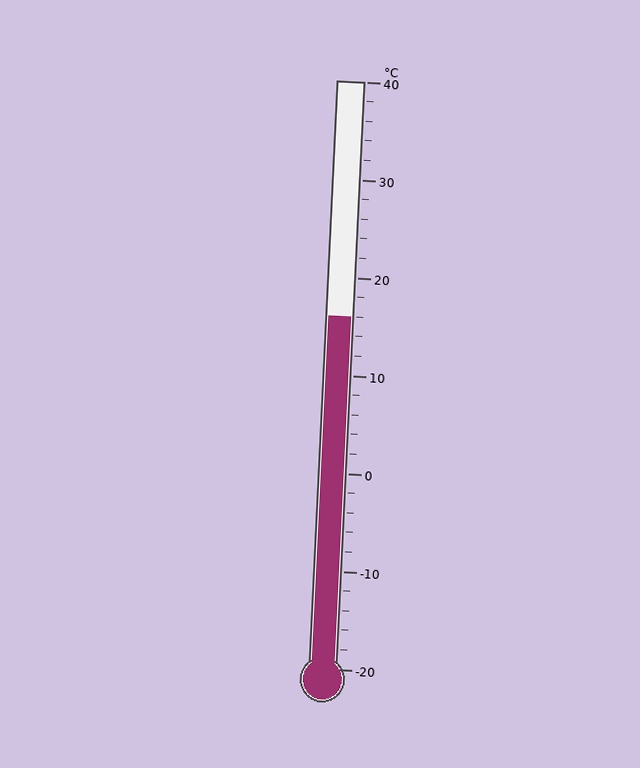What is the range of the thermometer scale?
The thermometer scale ranges from -20°C to 40°C.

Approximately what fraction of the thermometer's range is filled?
The thermometer is filled to approximately 60% of its range.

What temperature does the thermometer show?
The thermometer shows approximately 16°C.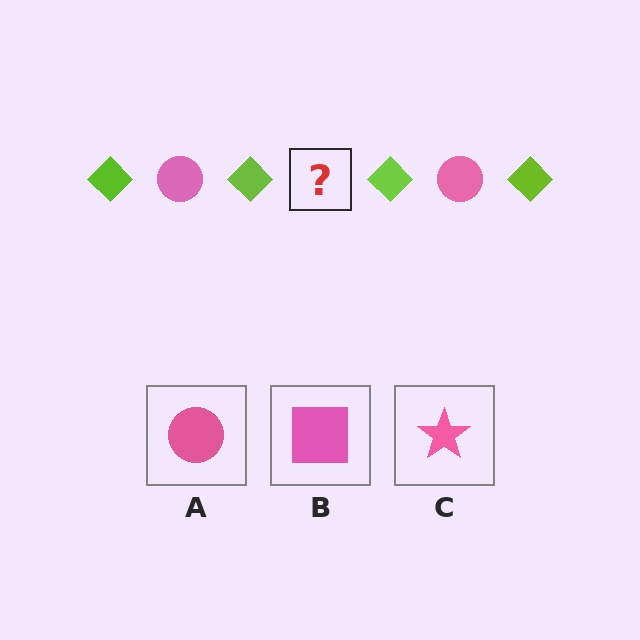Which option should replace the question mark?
Option A.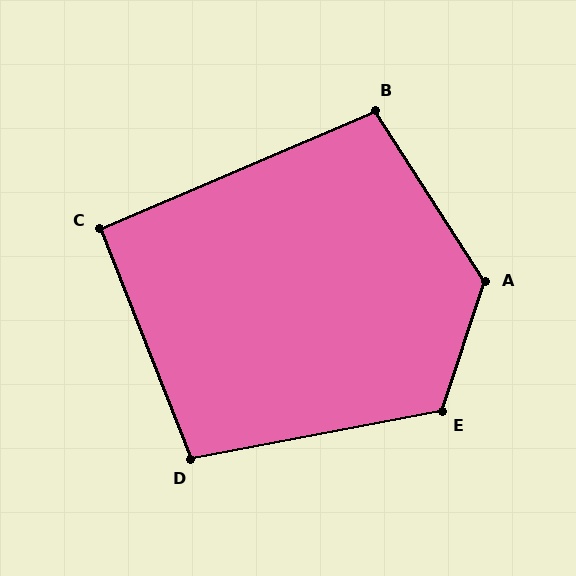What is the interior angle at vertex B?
Approximately 100 degrees (obtuse).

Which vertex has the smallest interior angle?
C, at approximately 92 degrees.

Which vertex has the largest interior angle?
A, at approximately 129 degrees.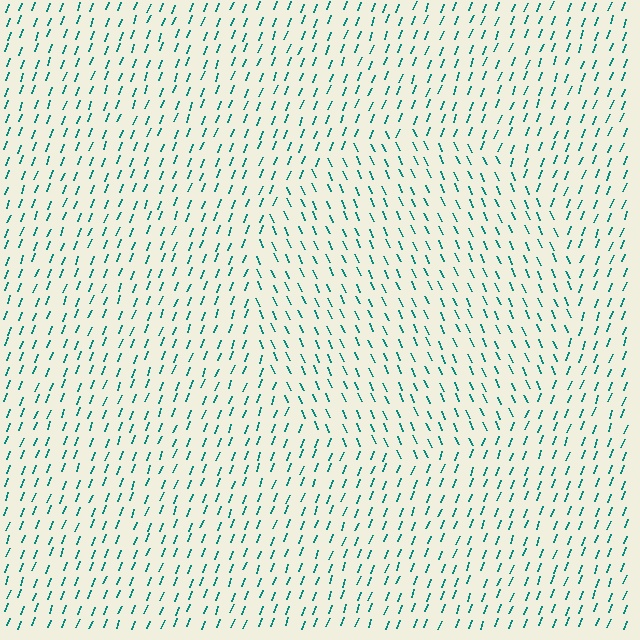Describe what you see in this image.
The image is filled with small teal line segments. A circle region in the image has lines oriented differently from the surrounding lines, creating a visible texture boundary.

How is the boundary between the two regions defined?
The boundary is defined purely by a change in line orientation (approximately 45 degrees difference). All lines are the same color and thickness.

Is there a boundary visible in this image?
Yes, there is a texture boundary formed by a change in line orientation.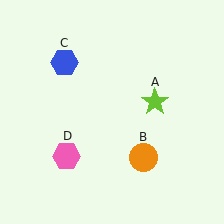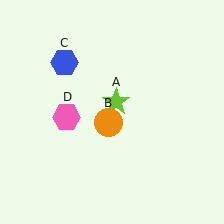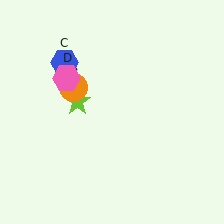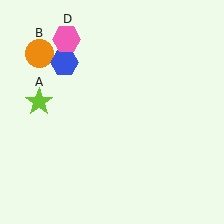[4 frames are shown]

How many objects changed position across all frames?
3 objects changed position: lime star (object A), orange circle (object B), pink hexagon (object D).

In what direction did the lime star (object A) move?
The lime star (object A) moved left.